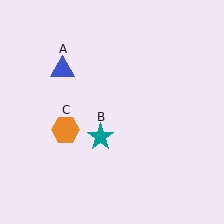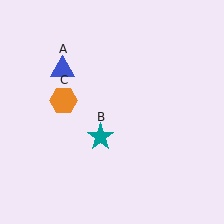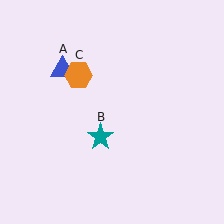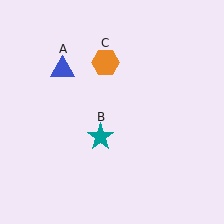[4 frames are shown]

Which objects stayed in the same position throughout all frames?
Blue triangle (object A) and teal star (object B) remained stationary.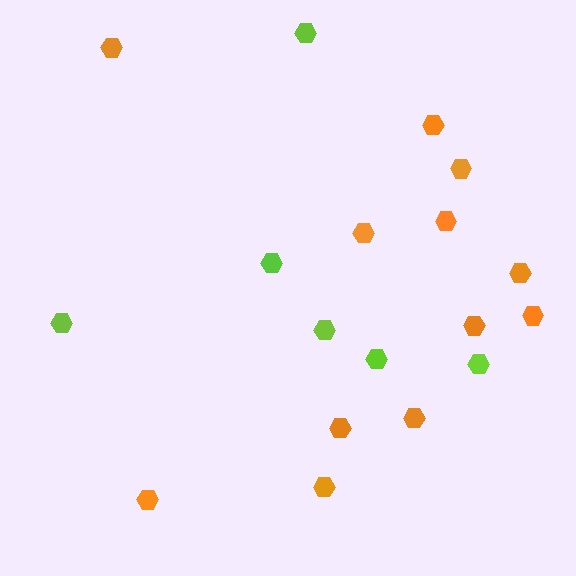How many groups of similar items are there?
There are 2 groups: one group of orange hexagons (12) and one group of lime hexagons (6).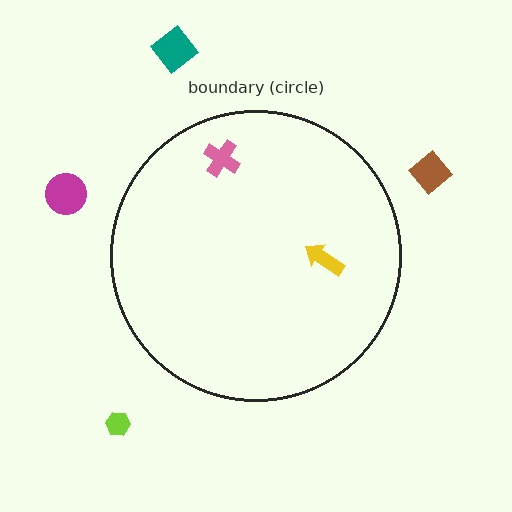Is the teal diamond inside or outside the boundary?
Outside.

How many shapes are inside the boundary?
2 inside, 4 outside.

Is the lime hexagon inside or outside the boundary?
Outside.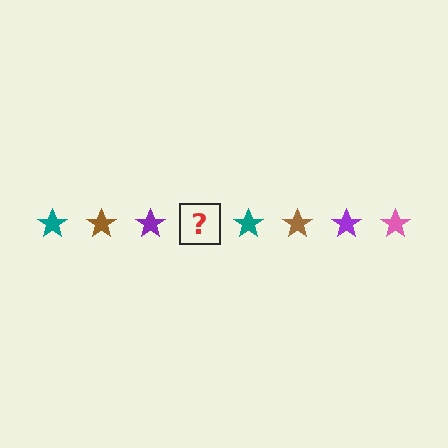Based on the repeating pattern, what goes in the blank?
The blank should be a pink star.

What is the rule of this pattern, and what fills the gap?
The rule is that the pattern cycles through teal, brown, purple, pink stars. The gap should be filled with a pink star.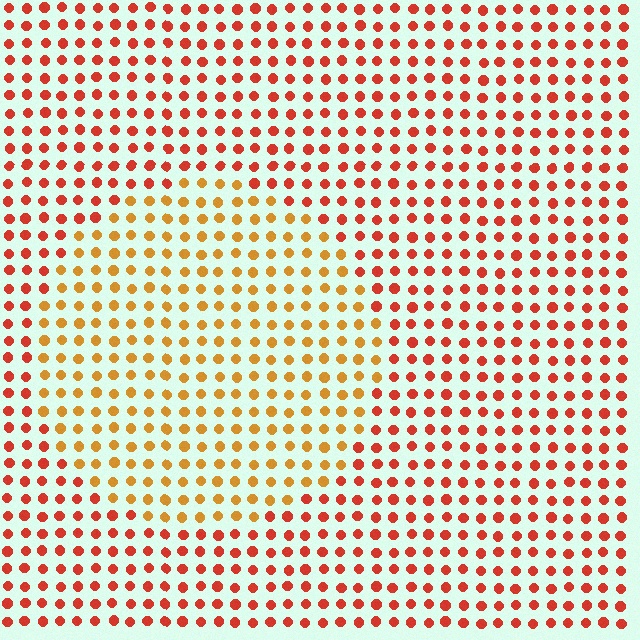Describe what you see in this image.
The image is filled with small red elements in a uniform arrangement. A circle-shaped region is visible where the elements are tinted to a slightly different hue, forming a subtle color boundary.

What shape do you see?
I see a circle.